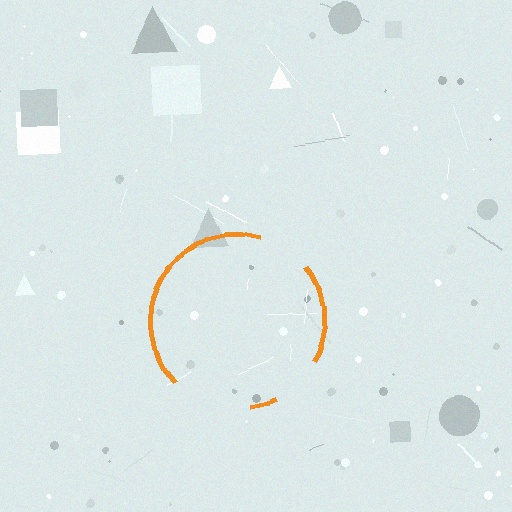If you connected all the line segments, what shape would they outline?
They would outline a circle.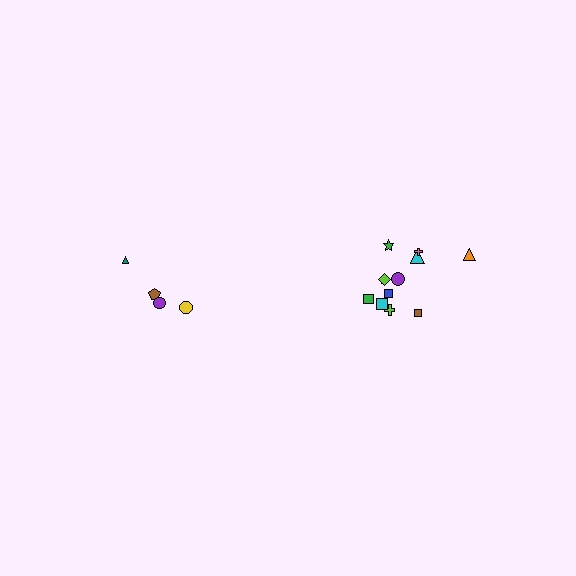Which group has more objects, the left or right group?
The right group.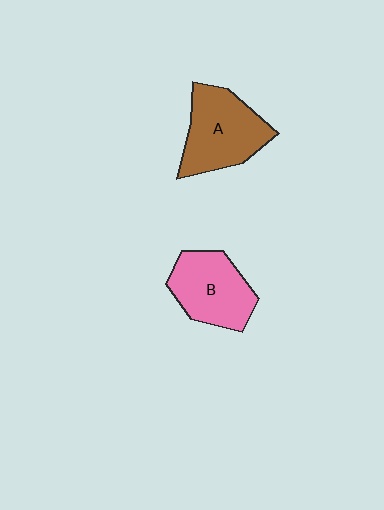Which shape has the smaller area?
Shape B (pink).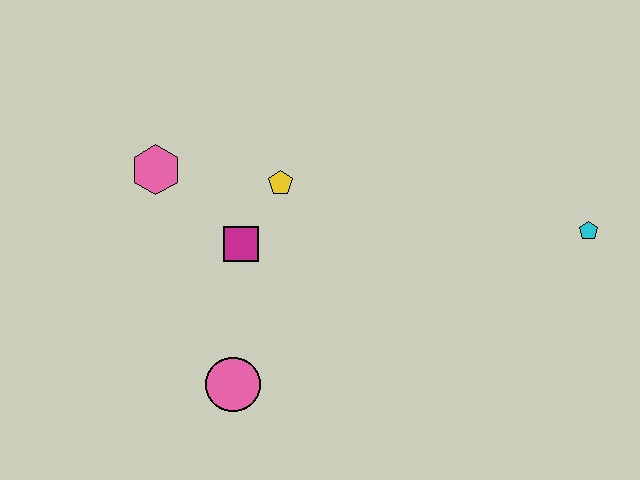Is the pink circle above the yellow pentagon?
No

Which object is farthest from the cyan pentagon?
The pink hexagon is farthest from the cyan pentagon.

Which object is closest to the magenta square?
The yellow pentagon is closest to the magenta square.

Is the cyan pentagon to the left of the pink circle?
No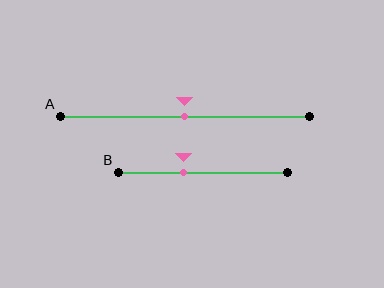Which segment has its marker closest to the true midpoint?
Segment A has its marker closest to the true midpoint.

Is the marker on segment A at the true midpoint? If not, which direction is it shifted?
Yes, the marker on segment A is at the true midpoint.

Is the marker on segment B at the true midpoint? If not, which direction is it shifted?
No, the marker on segment B is shifted to the left by about 12% of the segment length.